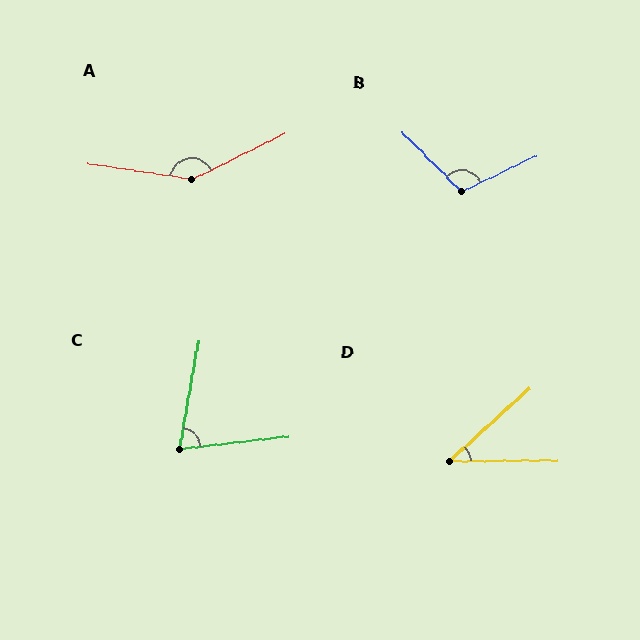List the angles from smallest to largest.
D (42°), C (74°), B (109°), A (145°).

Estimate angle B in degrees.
Approximately 109 degrees.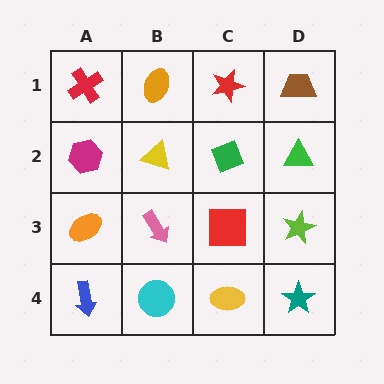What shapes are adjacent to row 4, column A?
An orange ellipse (row 3, column A), a cyan circle (row 4, column B).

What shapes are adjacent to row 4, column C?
A red square (row 3, column C), a cyan circle (row 4, column B), a teal star (row 4, column D).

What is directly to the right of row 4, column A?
A cyan circle.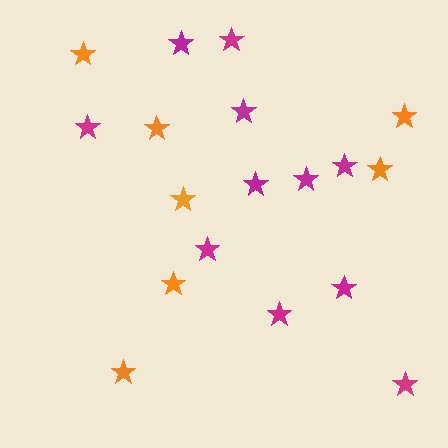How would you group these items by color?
There are 2 groups: one group of orange stars (7) and one group of magenta stars (11).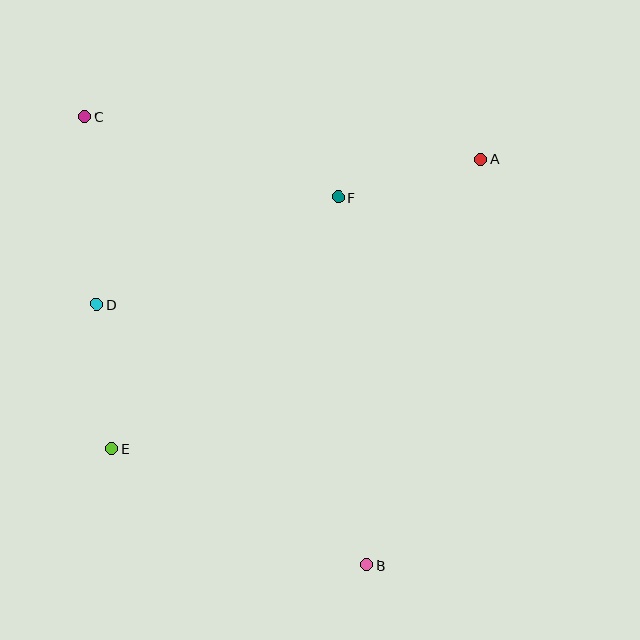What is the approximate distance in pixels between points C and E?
The distance between C and E is approximately 333 pixels.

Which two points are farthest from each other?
Points B and C are farthest from each other.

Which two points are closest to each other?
Points D and E are closest to each other.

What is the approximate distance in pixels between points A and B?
The distance between A and B is approximately 422 pixels.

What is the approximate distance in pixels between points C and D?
The distance between C and D is approximately 188 pixels.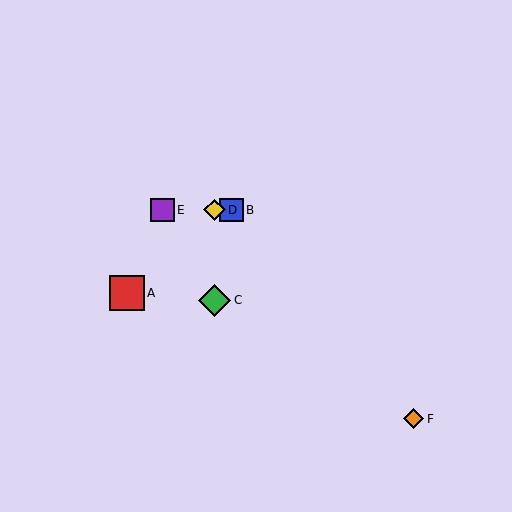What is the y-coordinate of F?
Object F is at y≈419.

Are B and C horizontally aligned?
No, B is at y≈210 and C is at y≈300.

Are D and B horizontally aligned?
Yes, both are at y≈210.